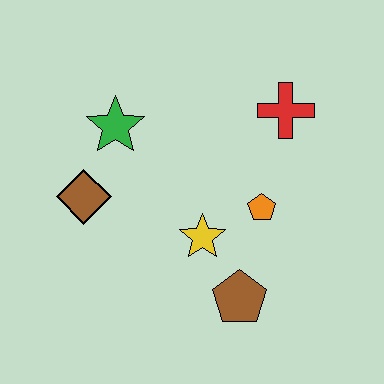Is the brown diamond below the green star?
Yes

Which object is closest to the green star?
The brown diamond is closest to the green star.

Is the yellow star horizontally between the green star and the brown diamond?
No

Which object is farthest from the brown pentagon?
The green star is farthest from the brown pentagon.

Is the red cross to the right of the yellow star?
Yes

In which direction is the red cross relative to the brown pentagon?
The red cross is above the brown pentagon.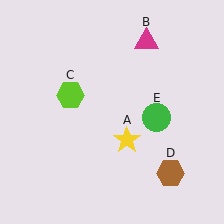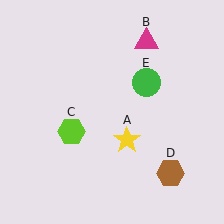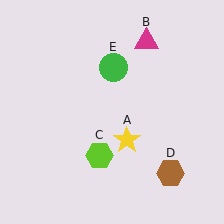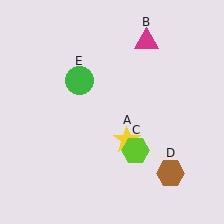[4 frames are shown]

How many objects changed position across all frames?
2 objects changed position: lime hexagon (object C), green circle (object E).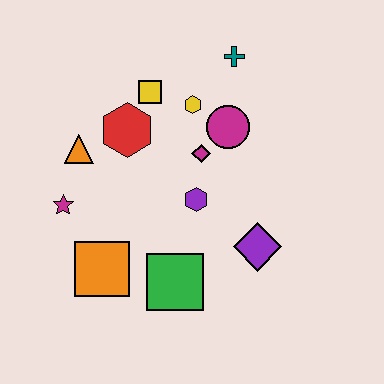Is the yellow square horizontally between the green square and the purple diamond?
No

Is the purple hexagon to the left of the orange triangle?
No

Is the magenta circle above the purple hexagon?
Yes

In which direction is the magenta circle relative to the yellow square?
The magenta circle is to the right of the yellow square.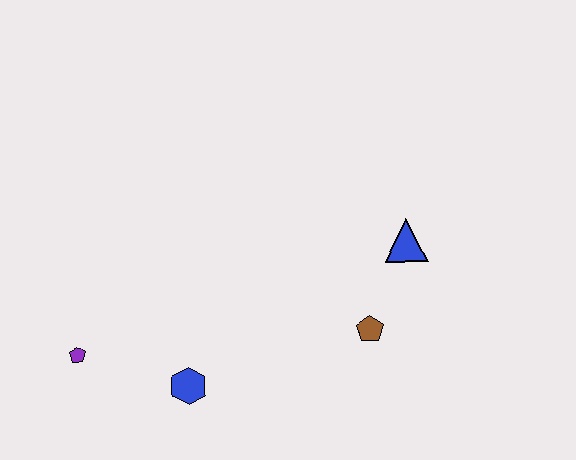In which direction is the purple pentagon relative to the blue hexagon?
The purple pentagon is to the left of the blue hexagon.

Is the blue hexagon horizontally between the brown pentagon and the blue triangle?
No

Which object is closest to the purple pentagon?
The blue hexagon is closest to the purple pentagon.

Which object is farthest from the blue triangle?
The purple pentagon is farthest from the blue triangle.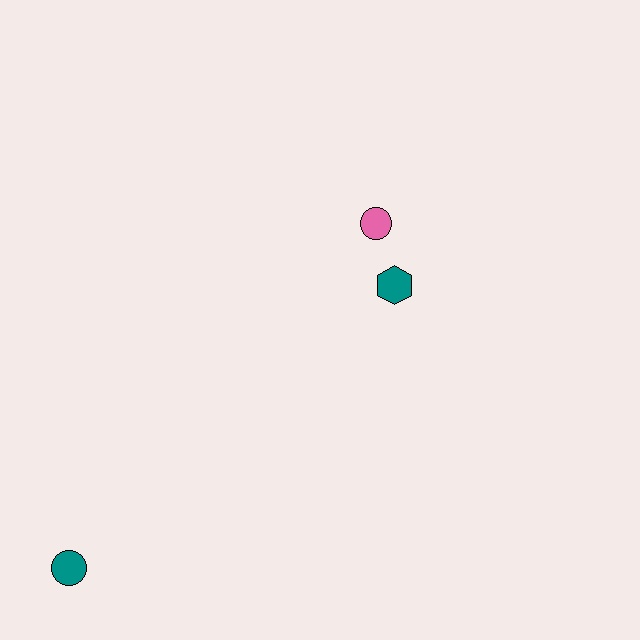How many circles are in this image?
There are 2 circles.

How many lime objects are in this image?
There are no lime objects.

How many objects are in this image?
There are 3 objects.